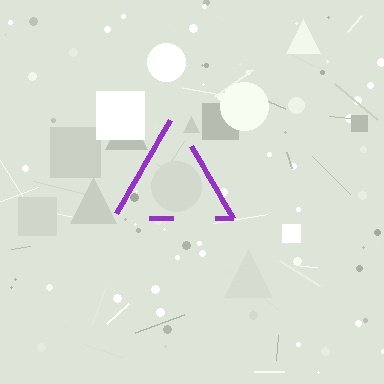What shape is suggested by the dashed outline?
The dashed outline suggests a triangle.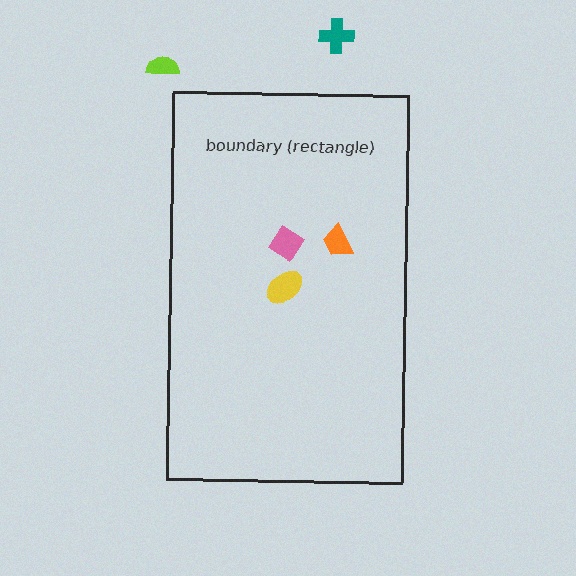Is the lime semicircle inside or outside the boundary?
Outside.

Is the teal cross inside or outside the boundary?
Outside.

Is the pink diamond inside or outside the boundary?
Inside.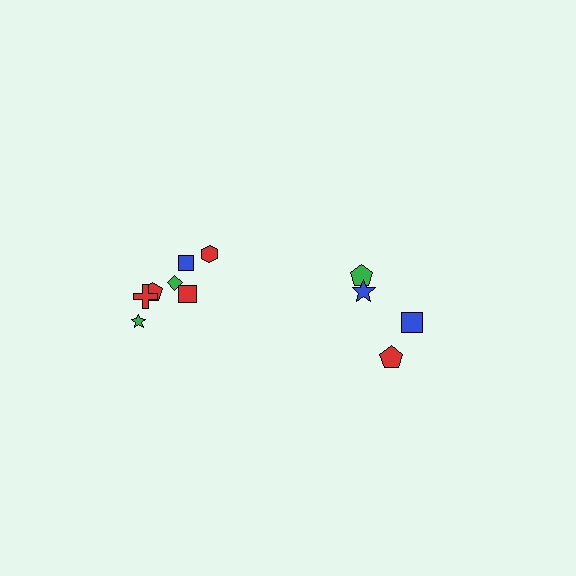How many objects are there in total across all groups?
There are 11 objects.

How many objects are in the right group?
There are 4 objects.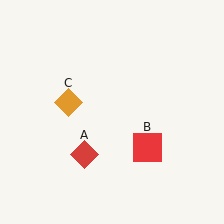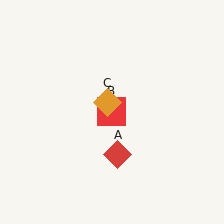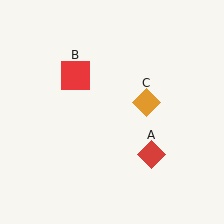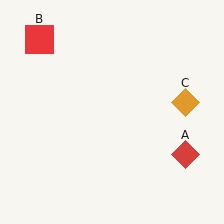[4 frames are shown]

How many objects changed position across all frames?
3 objects changed position: red diamond (object A), red square (object B), orange diamond (object C).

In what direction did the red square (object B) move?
The red square (object B) moved up and to the left.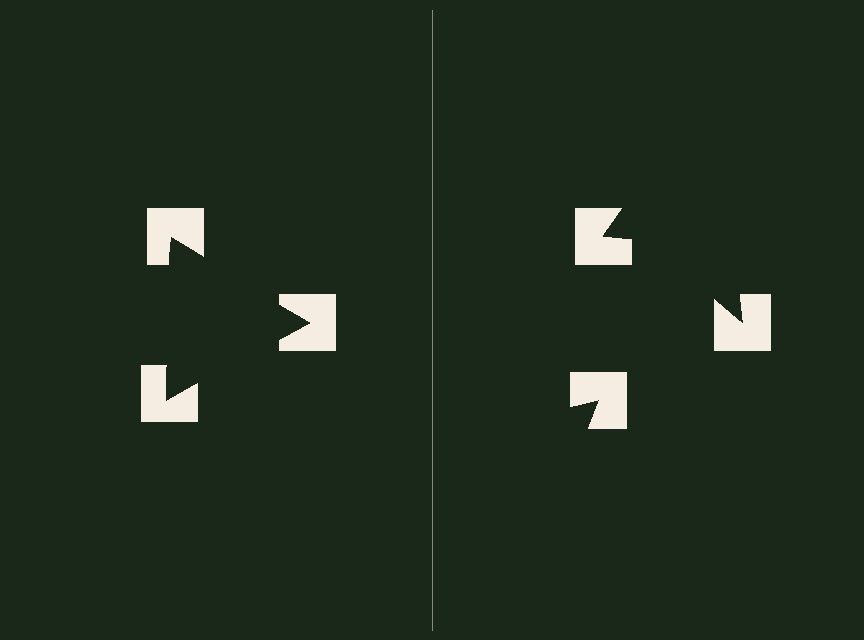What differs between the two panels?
The notched squares are positioned identically on both sides; only the wedge orientations differ. On the left they align to a triangle; on the right they are misaligned.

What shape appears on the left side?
An illusory triangle.